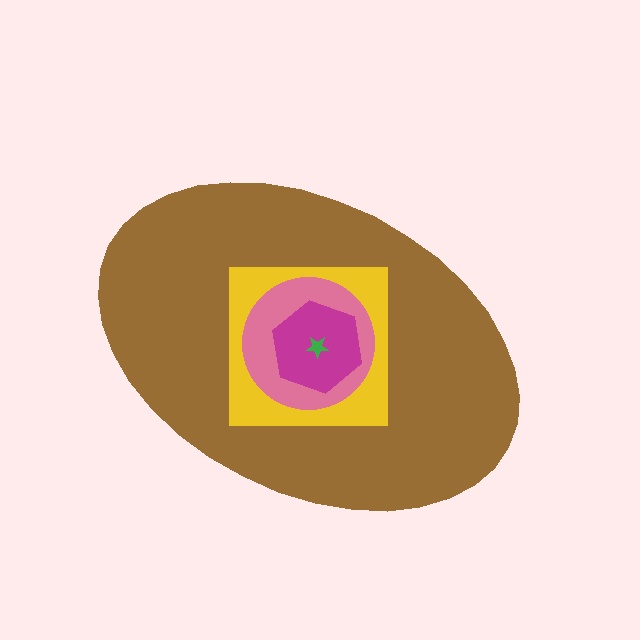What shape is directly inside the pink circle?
The magenta hexagon.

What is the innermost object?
The green star.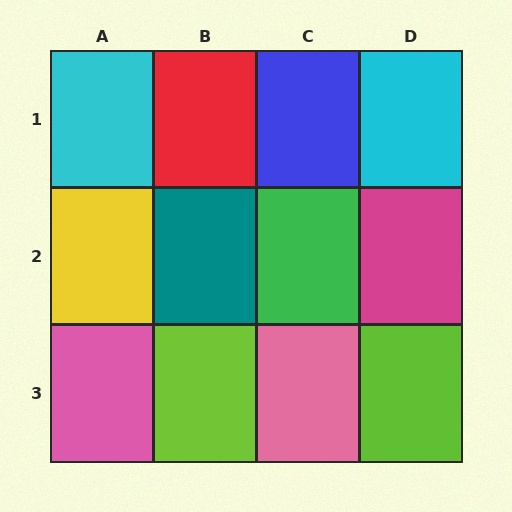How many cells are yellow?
1 cell is yellow.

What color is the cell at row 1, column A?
Cyan.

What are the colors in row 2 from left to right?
Yellow, teal, green, magenta.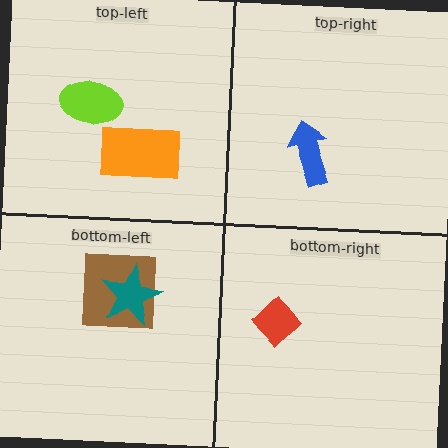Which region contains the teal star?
The bottom-left region.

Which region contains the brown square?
The bottom-left region.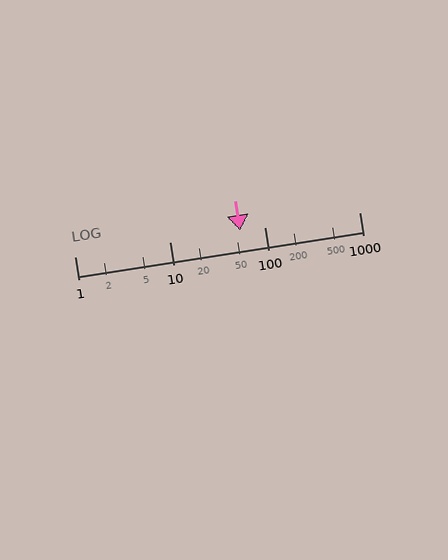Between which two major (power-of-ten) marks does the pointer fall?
The pointer is between 10 and 100.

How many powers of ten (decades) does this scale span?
The scale spans 3 decades, from 1 to 1000.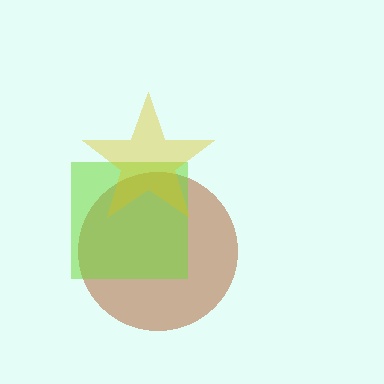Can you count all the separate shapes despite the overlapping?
Yes, there are 3 separate shapes.